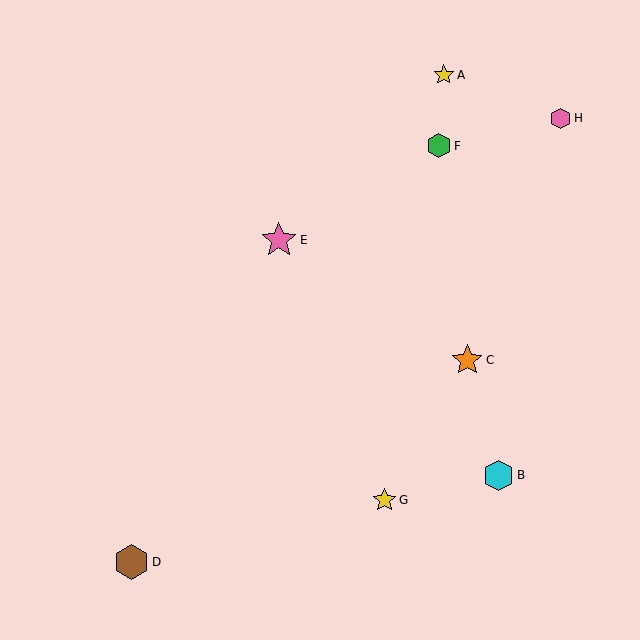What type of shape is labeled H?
Shape H is a pink hexagon.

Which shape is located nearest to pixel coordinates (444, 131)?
The green hexagon (labeled F) at (439, 146) is nearest to that location.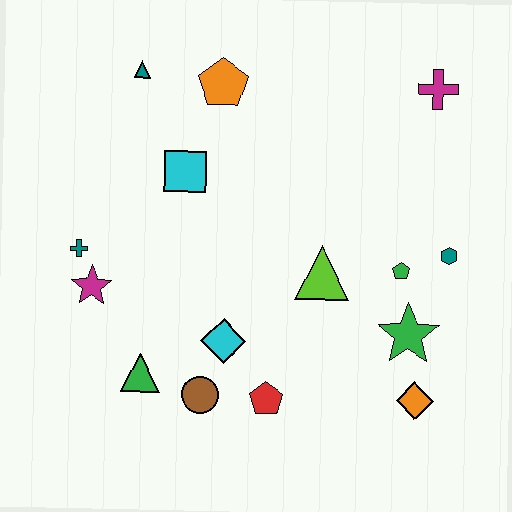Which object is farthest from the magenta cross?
The green triangle is farthest from the magenta cross.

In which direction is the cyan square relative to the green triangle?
The cyan square is above the green triangle.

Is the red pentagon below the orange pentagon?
Yes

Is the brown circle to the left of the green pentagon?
Yes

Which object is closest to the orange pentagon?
The teal triangle is closest to the orange pentagon.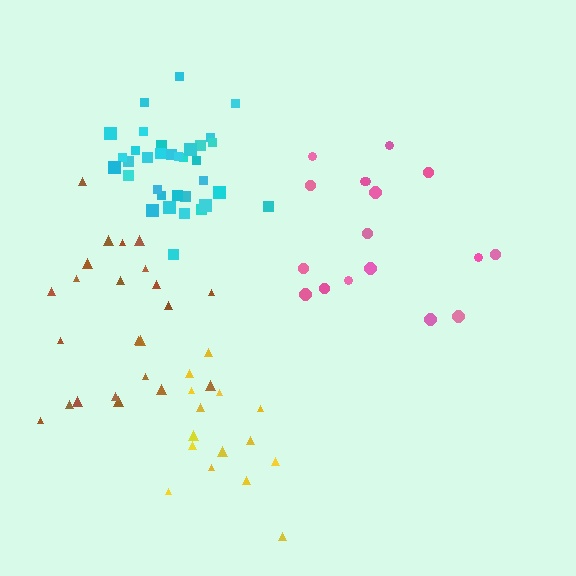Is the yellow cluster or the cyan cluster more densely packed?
Cyan.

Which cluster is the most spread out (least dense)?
Yellow.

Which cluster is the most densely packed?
Cyan.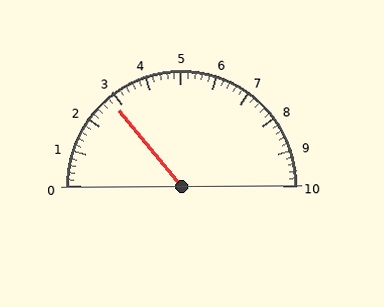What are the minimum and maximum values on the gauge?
The gauge ranges from 0 to 10.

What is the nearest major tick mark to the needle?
The nearest major tick mark is 3.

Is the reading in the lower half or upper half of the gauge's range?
The reading is in the lower half of the range (0 to 10).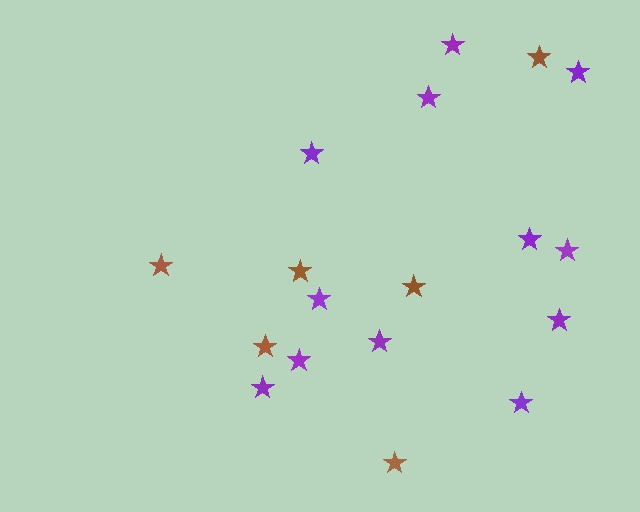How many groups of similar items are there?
There are 2 groups: one group of purple stars (12) and one group of brown stars (6).